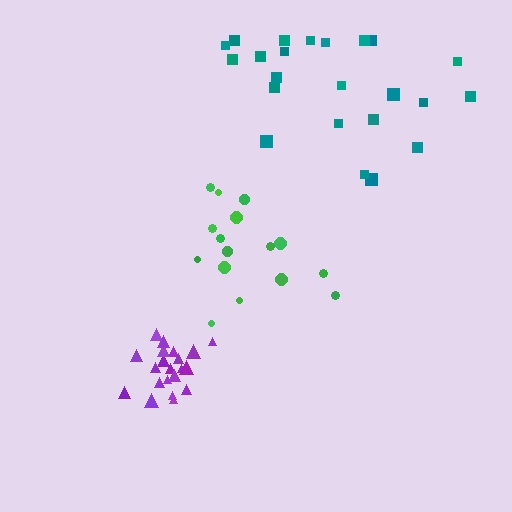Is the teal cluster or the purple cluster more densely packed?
Purple.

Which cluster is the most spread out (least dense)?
Teal.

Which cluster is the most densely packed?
Purple.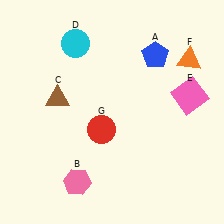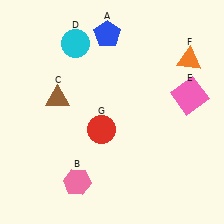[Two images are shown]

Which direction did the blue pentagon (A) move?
The blue pentagon (A) moved left.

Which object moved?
The blue pentagon (A) moved left.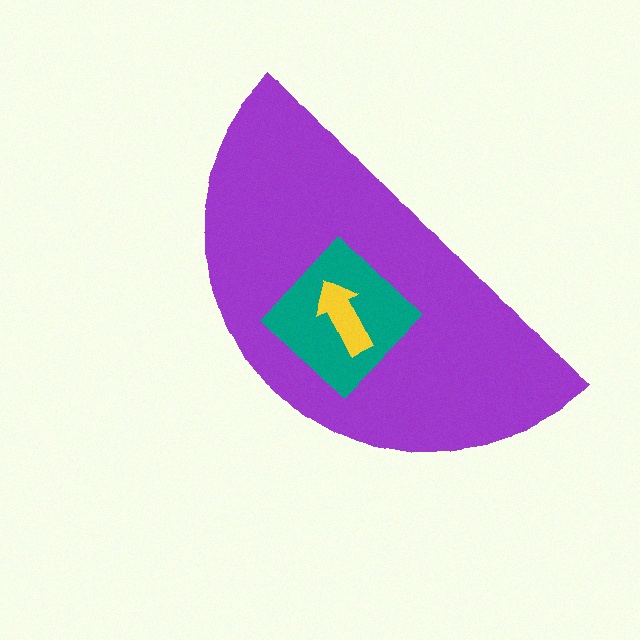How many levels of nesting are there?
3.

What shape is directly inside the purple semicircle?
The teal diamond.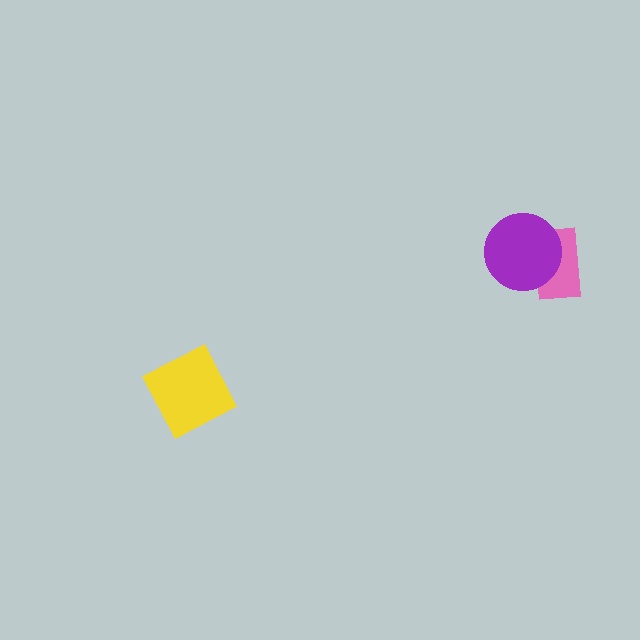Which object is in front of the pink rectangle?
The purple circle is in front of the pink rectangle.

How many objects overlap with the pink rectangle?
1 object overlaps with the pink rectangle.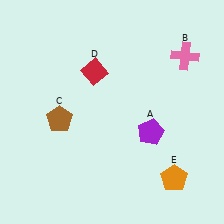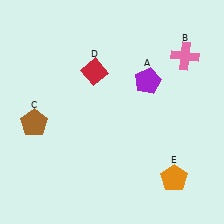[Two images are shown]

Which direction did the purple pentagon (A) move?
The purple pentagon (A) moved up.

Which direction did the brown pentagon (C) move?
The brown pentagon (C) moved left.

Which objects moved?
The objects that moved are: the purple pentagon (A), the brown pentagon (C).